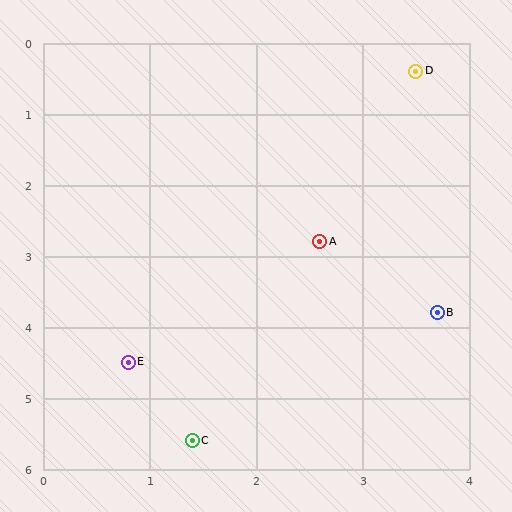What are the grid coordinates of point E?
Point E is at approximately (0.8, 4.5).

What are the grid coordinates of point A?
Point A is at approximately (2.6, 2.8).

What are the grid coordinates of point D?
Point D is at approximately (3.5, 0.4).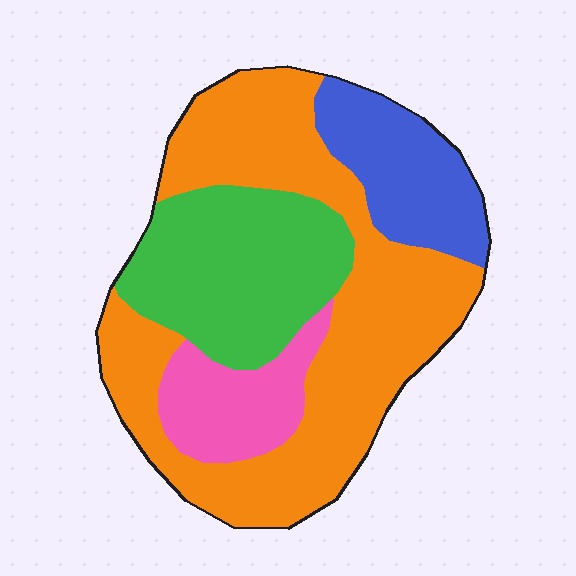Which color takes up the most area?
Orange, at roughly 50%.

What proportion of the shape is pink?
Pink covers about 10% of the shape.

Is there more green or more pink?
Green.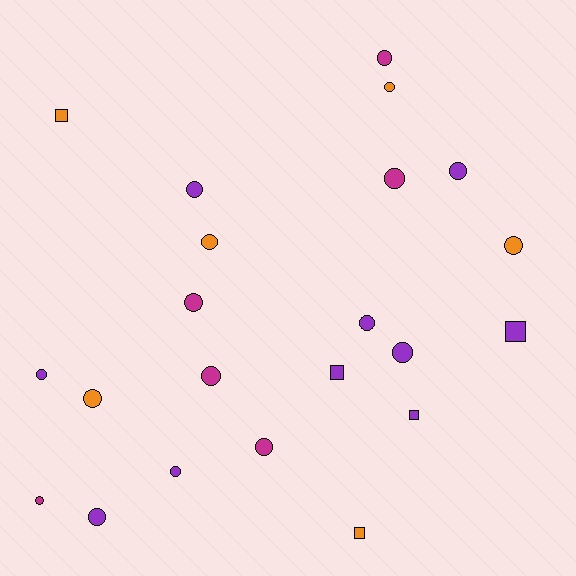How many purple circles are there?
There are 7 purple circles.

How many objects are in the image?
There are 22 objects.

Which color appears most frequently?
Purple, with 10 objects.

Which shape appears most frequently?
Circle, with 17 objects.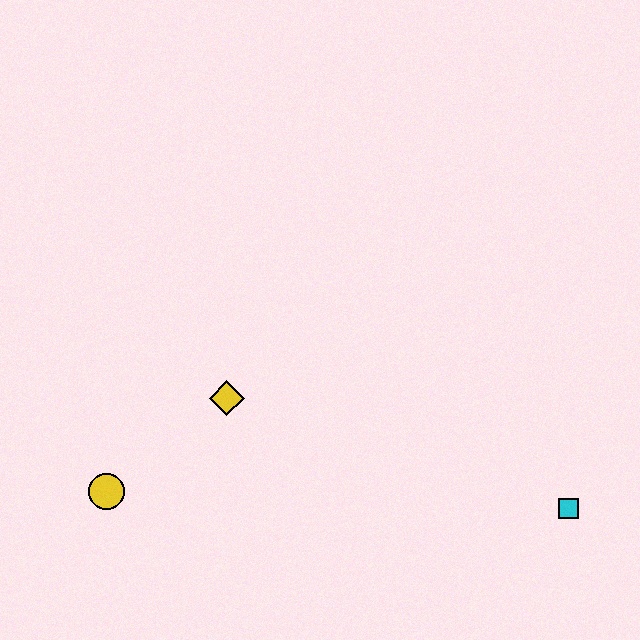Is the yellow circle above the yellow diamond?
No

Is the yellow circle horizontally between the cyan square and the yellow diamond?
No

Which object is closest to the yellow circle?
The yellow diamond is closest to the yellow circle.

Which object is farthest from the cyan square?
The yellow circle is farthest from the cyan square.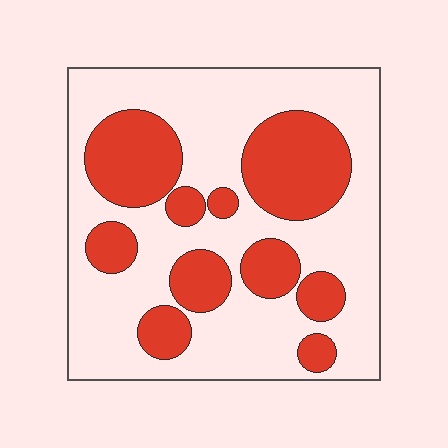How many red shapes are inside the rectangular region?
10.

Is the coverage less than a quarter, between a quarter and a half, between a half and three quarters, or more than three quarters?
Between a quarter and a half.